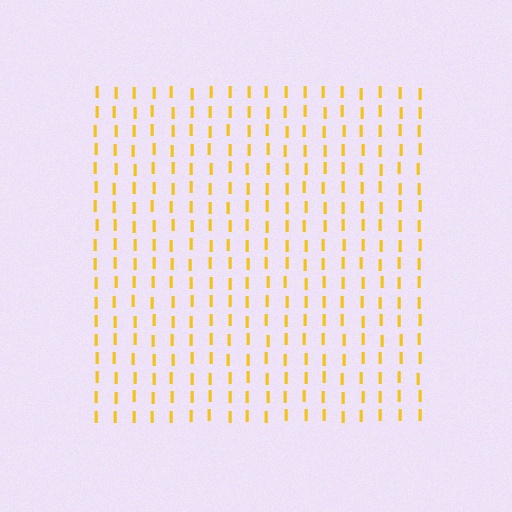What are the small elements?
The small elements are letter I's.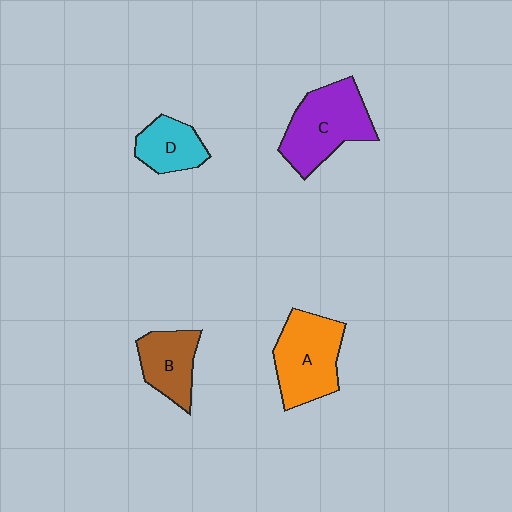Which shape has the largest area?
Shape C (purple).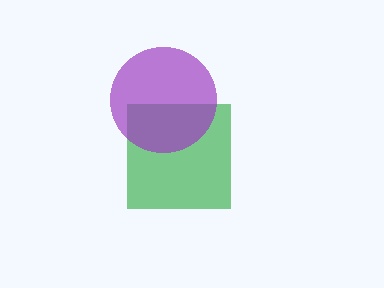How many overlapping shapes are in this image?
There are 2 overlapping shapes in the image.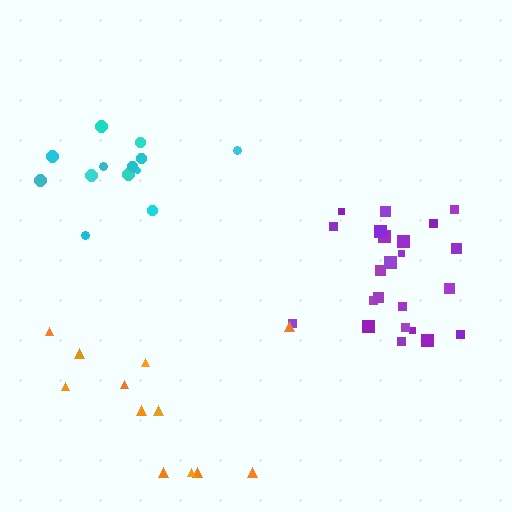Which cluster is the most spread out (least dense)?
Orange.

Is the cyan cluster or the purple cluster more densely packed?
Purple.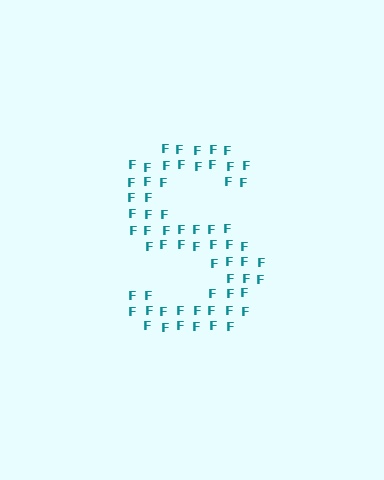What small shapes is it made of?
It is made of small letter F's.